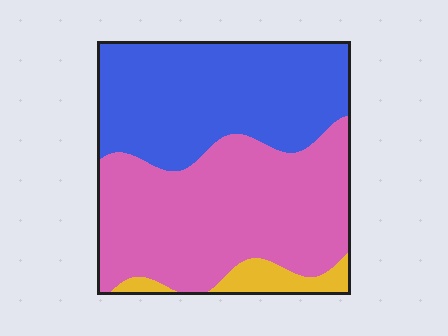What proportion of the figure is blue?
Blue takes up about two fifths (2/5) of the figure.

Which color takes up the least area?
Yellow, at roughly 5%.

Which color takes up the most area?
Pink, at roughly 50%.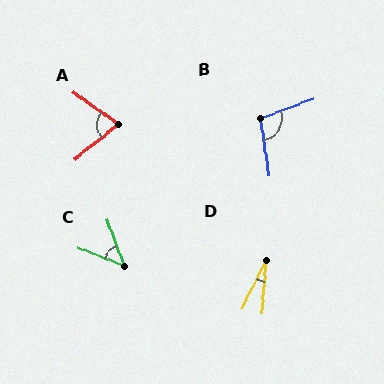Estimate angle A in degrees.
Approximately 73 degrees.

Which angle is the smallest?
D, at approximately 23 degrees.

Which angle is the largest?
B, at approximately 102 degrees.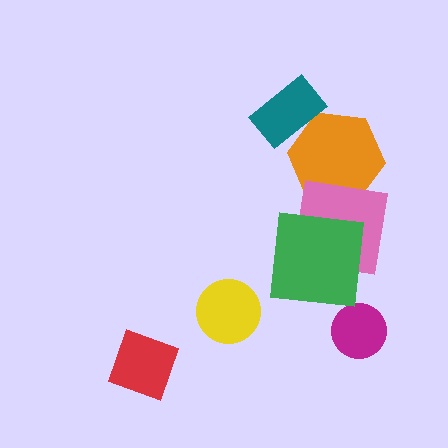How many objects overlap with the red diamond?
0 objects overlap with the red diamond.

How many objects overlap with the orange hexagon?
2 objects overlap with the orange hexagon.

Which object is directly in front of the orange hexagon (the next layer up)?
The pink square is directly in front of the orange hexagon.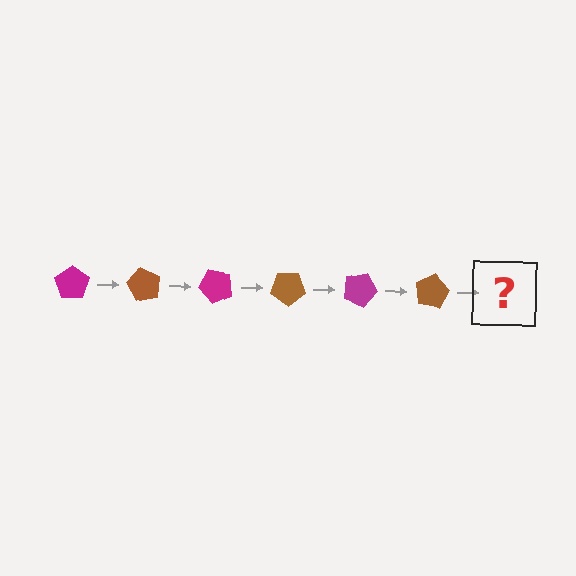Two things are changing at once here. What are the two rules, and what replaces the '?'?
The two rules are that it rotates 60 degrees each step and the color cycles through magenta and brown. The '?' should be a magenta pentagon, rotated 360 degrees from the start.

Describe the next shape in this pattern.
It should be a magenta pentagon, rotated 360 degrees from the start.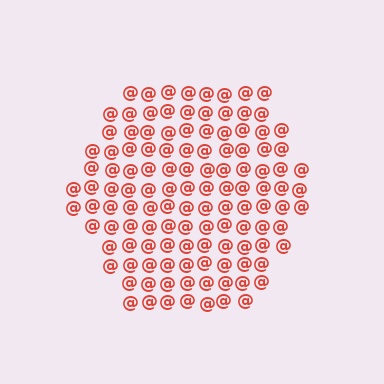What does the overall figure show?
The overall figure shows a hexagon.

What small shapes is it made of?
It is made of small at signs.